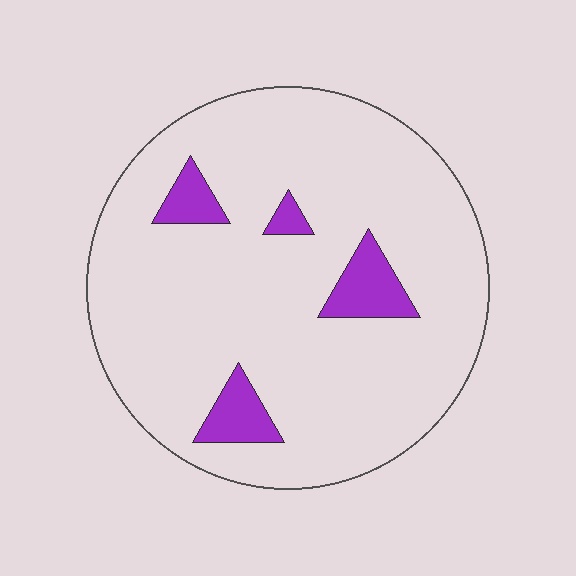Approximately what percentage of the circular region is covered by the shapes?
Approximately 10%.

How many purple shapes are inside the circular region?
4.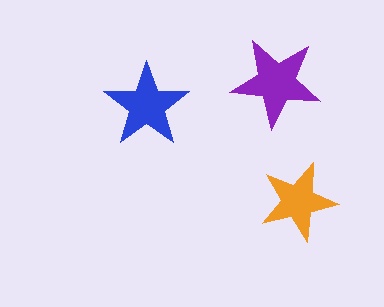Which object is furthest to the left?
The blue star is leftmost.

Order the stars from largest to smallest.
the purple one, the blue one, the orange one.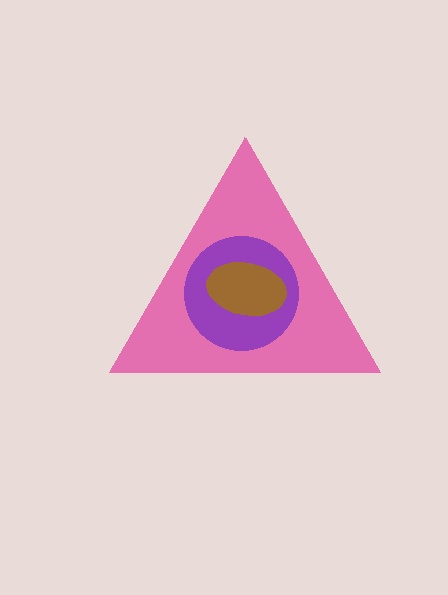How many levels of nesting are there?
3.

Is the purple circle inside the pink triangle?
Yes.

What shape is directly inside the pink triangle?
The purple circle.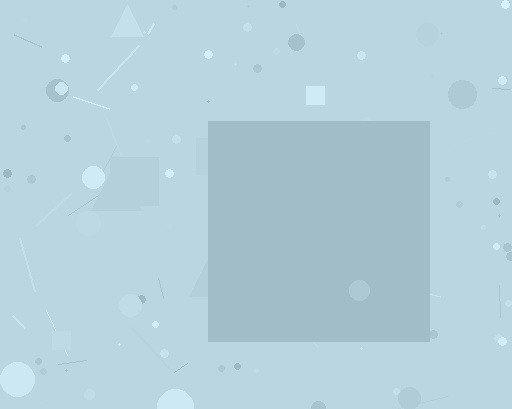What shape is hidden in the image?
A square is hidden in the image.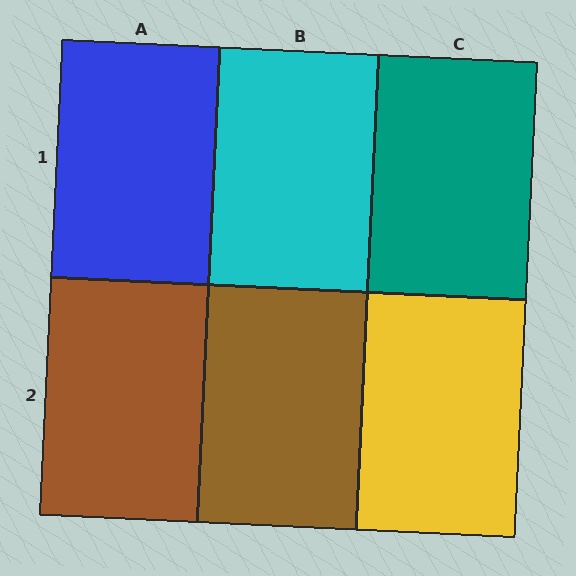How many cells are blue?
1 cell is blue.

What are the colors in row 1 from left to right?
Blue, cyan, teal.